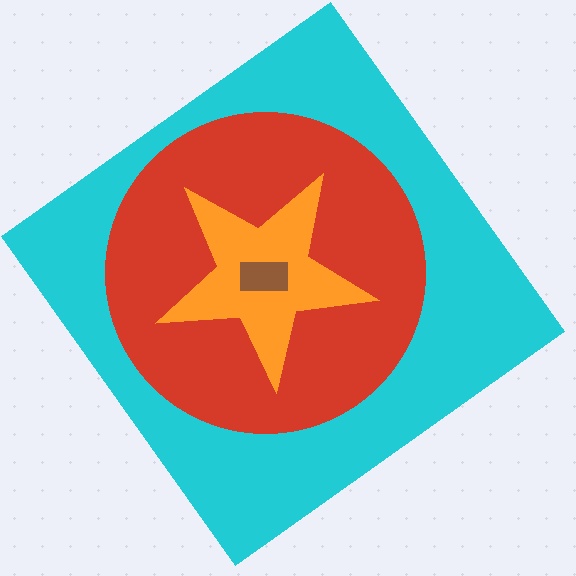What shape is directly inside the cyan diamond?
The red circle.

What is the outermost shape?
The cyan diamond.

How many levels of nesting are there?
4.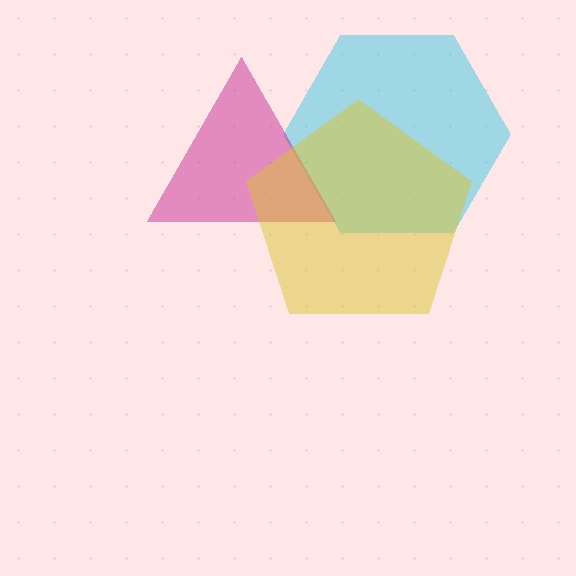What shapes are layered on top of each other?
The layered shapes are: a cyan hexagon, a magenta triangle, a yellow pentagon.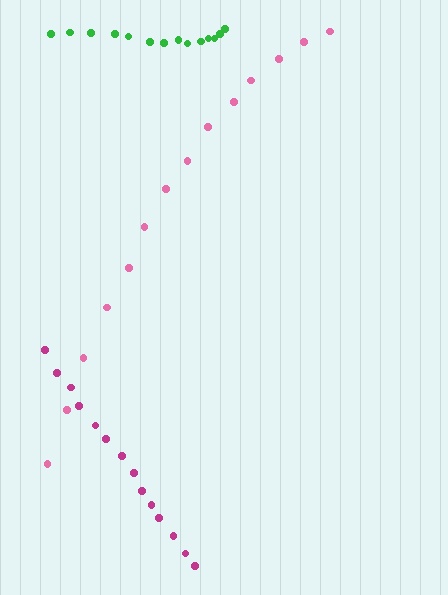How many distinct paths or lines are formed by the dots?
There are 3 distinct paths.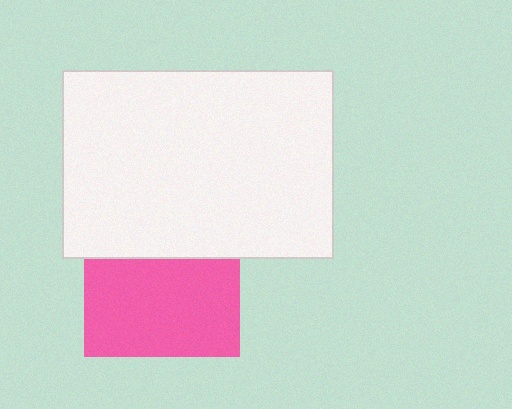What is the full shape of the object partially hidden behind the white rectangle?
The partially hidden object is a pink square.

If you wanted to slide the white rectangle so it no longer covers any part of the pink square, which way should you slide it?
Slide it up — that is the most direct way to separate the two shapes.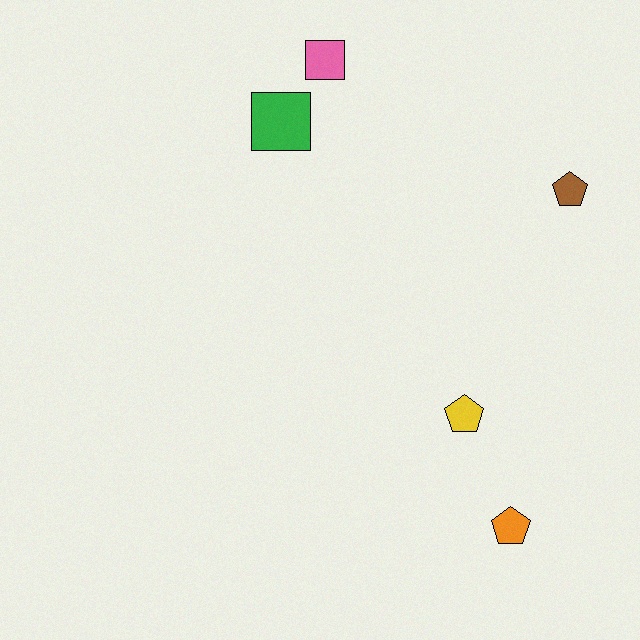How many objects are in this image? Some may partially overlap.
There are 5 objects.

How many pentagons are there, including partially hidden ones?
There are 3 pentagons.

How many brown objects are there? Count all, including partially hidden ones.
There is 1 brown object.